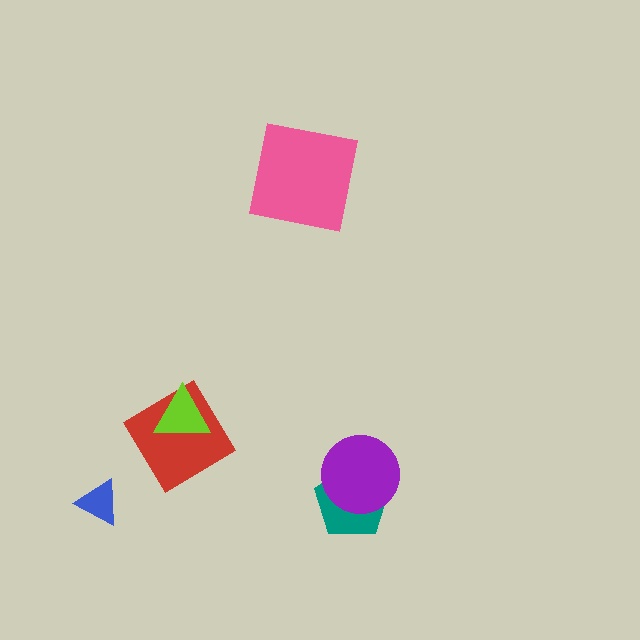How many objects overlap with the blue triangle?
0 objects overlap with the blue triangle.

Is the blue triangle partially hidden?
No, no other shape covers it.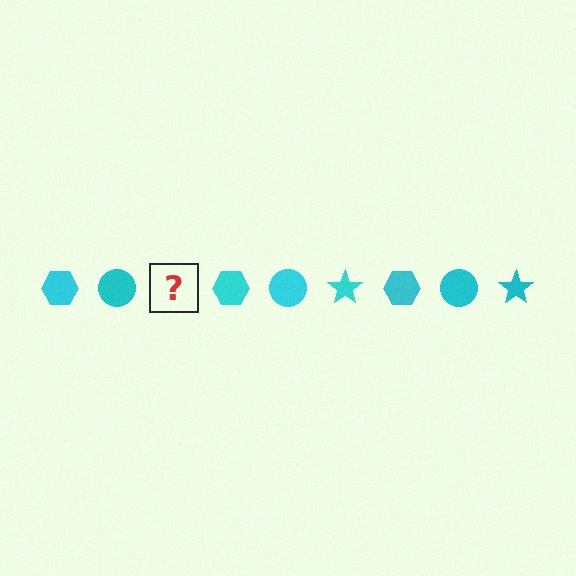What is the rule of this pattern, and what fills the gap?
The rule is that the pattern cycles through hexagon, circle, star shapes in cyan. The gap should be filled with a cyan star.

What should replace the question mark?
The question mark should be replaced with a cyan star.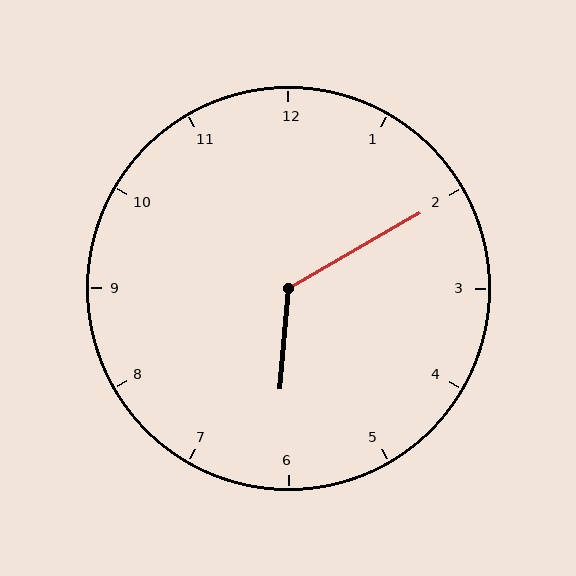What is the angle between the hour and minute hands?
Approximately 125 degrees.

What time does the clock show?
6:10.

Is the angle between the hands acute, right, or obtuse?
It is obtuse.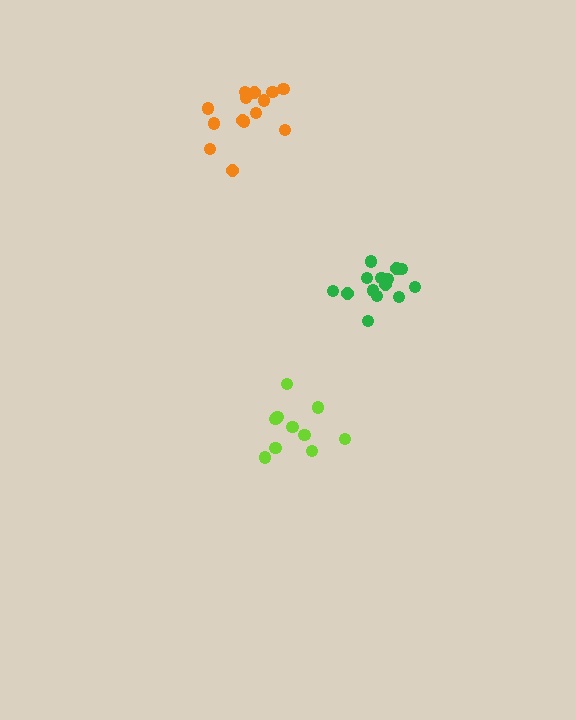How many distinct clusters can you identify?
There are 3 distinct clusters.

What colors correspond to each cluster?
The clusters are colored: green, orange, lime.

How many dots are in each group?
Group 1: 14 dots, Group 2: 14 dots, Group 3: 10 dots (38 total).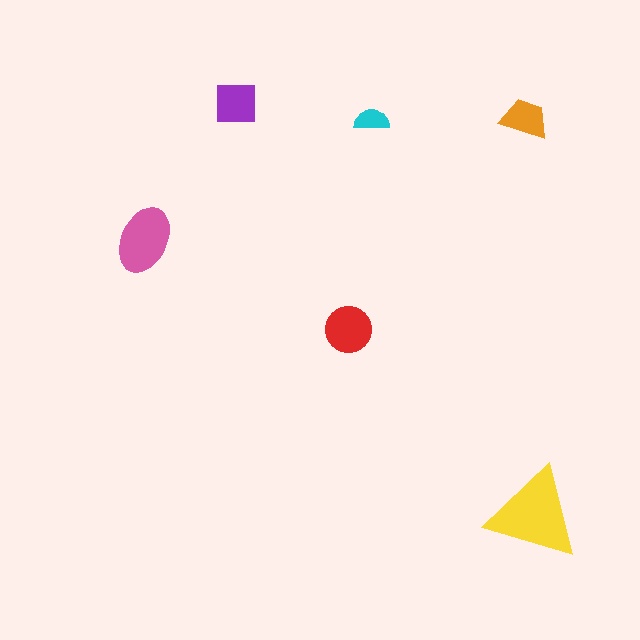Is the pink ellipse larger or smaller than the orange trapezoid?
Larger.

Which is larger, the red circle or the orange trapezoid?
The red circle.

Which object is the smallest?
The cyan semicircle.